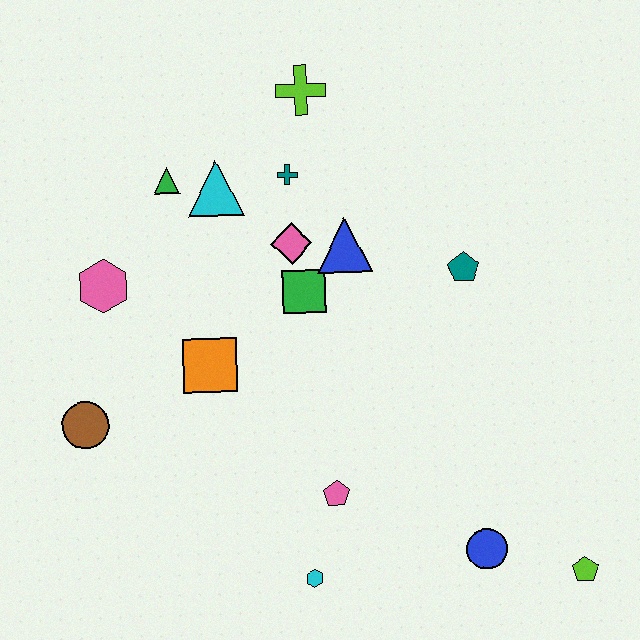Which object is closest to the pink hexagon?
The green triangle is closest to the pink hexagon.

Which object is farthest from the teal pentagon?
The brown circle is farthest from the teal pentagon.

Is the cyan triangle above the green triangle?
No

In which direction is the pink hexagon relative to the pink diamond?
The pink hexagon is to the left of the pink diamond.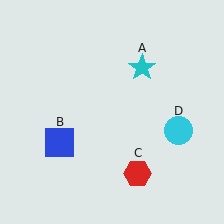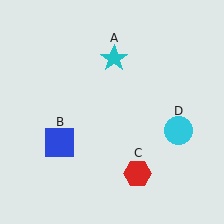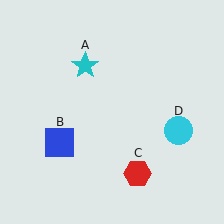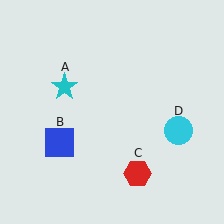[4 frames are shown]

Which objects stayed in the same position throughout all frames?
Blue square (object B) and red hexagon (object C) and cyan circle (object D) remained stationary.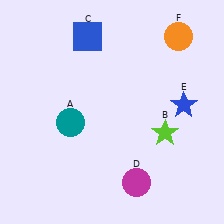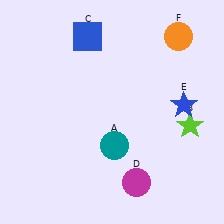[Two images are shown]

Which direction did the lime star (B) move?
The lime star (B) moved right.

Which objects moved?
The objects that moved are: the teal circle (A), the lime star (B).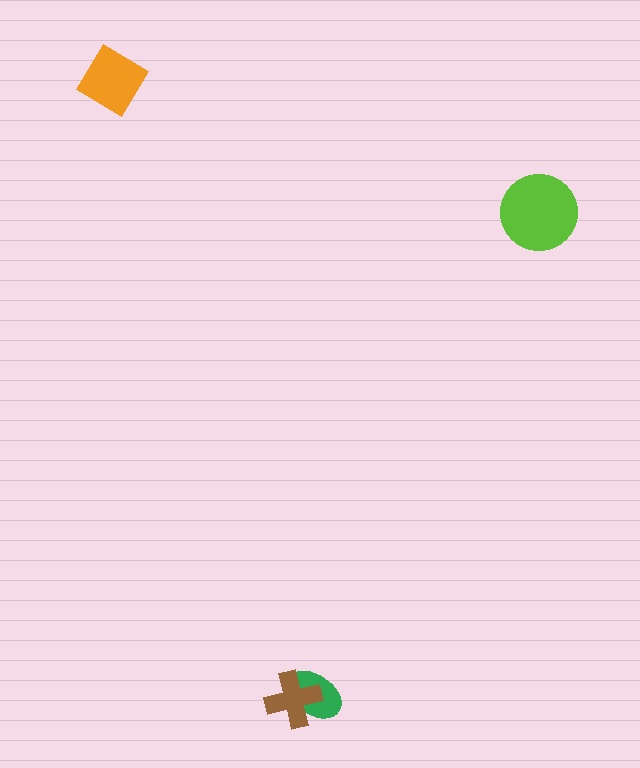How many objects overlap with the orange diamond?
0 objects overlap with the orange diamond.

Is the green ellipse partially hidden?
Yes, it is partially covered by another shape.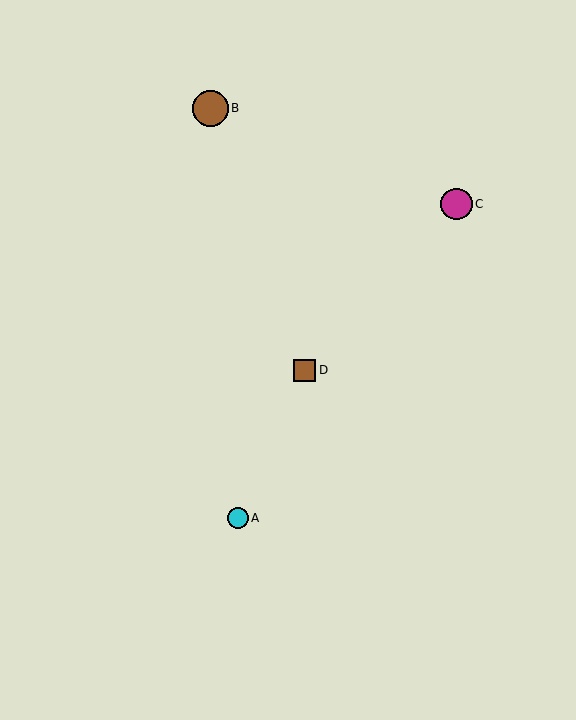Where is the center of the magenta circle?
The center of the magenta circle is at (456, 204).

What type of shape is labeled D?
Shape D is a brown square.